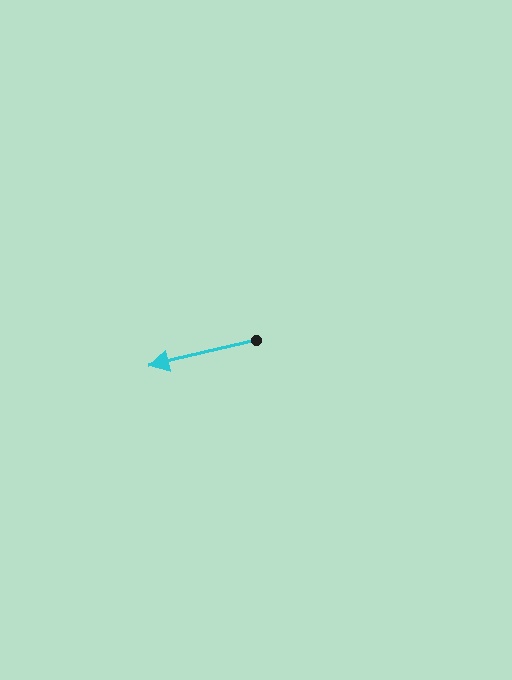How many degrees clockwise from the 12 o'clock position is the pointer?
Approximately 257 degrees.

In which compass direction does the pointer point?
West.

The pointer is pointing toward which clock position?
Roughly 9 o'clock.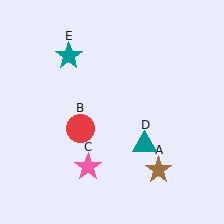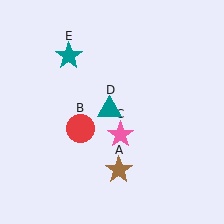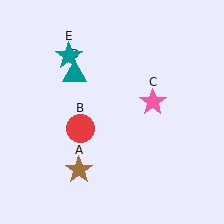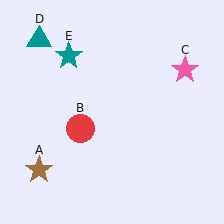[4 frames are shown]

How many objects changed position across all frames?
3 objects changed position: brown star (object A), pink star (object C), teal triangle (object D).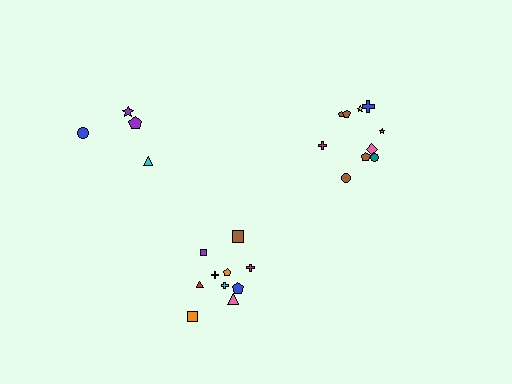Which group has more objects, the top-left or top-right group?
The top-right group.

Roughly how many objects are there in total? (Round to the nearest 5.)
Roughly 25 objects in total.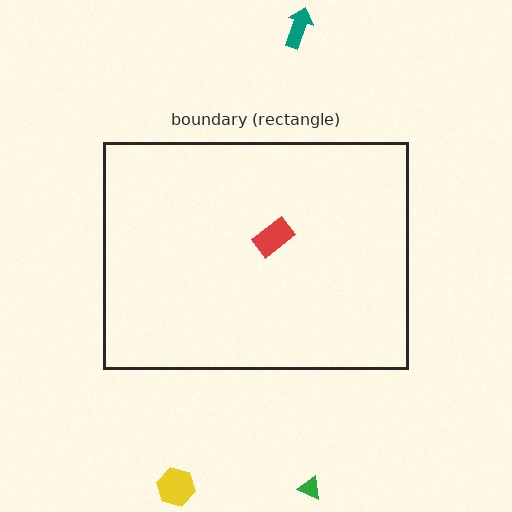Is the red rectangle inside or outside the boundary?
Inside.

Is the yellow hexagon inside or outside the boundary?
Outside.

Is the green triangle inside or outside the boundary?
Outside.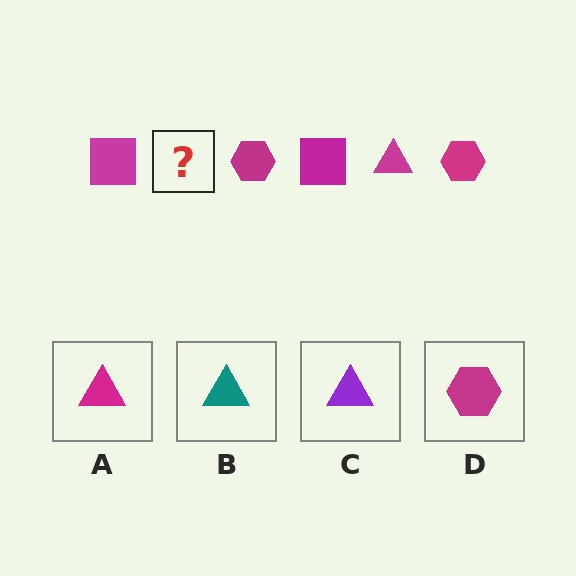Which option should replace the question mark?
Option A.